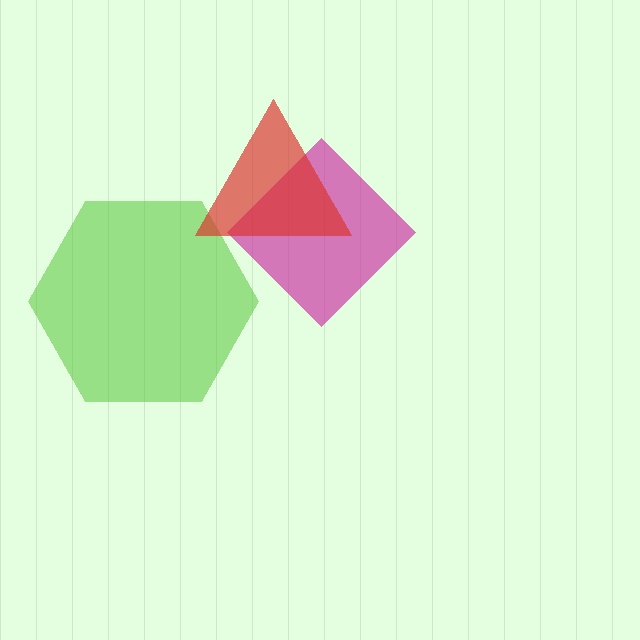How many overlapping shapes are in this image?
There are 3 overlapping shapes in the image.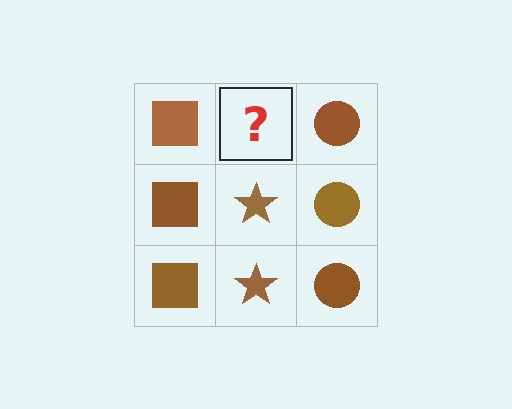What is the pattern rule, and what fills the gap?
The rule is that each column has a consistent shape. The gap should be filled with a brown star.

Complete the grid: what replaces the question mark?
The question mark should be replaced with a brown star.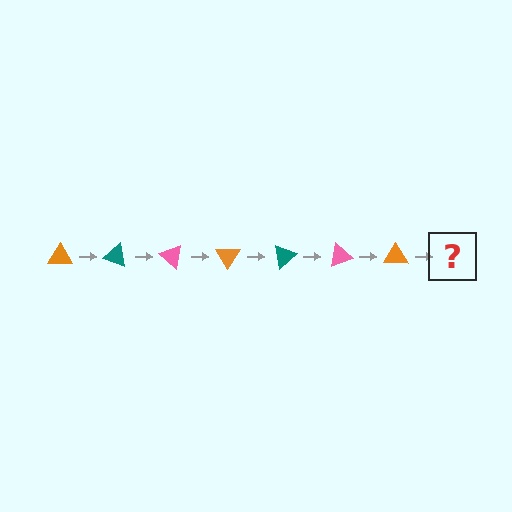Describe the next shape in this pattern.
It should be a teal triangle, rotated 140 degrees from the start.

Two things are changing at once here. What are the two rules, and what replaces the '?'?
The two rules are that it rotates 20 degrees each step and the color cycles through orange, teal, and pink. The '?' should be a teal triangle, rotated 140 degrees from the start.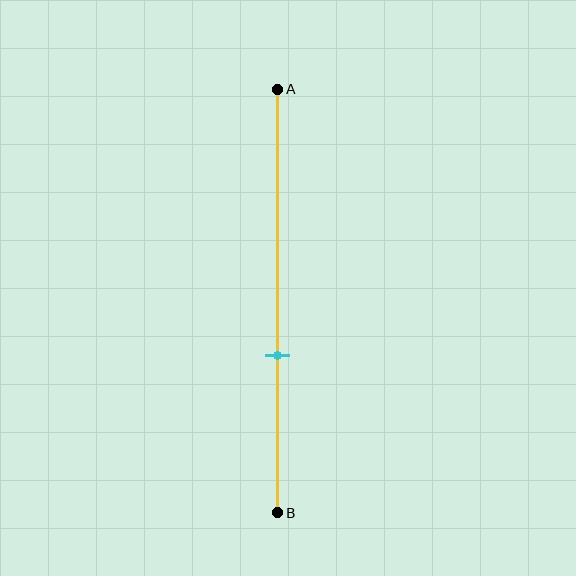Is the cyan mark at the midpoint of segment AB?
No, the mark is at about 65% from A, not at the 50% midpoint.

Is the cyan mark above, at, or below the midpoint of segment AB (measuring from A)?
The cyan mark is below the midpoint of segment AB.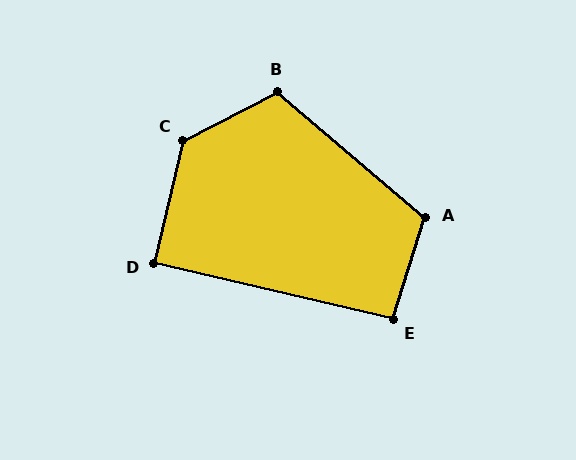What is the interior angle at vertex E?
Approximately 94 degrees (approximately right).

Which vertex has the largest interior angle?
C, at approximately 130 degrees.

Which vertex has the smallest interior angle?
D, at approximately 90 degrees.